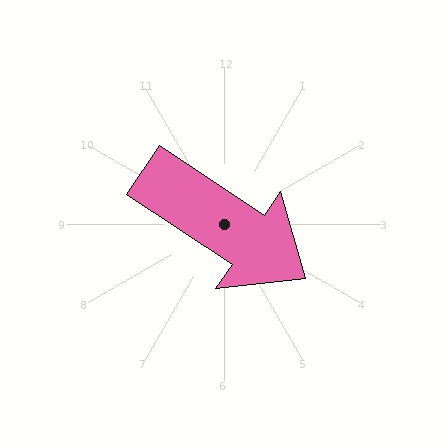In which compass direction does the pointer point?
Southeast.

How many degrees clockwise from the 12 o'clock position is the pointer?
Approximately 124 degrees.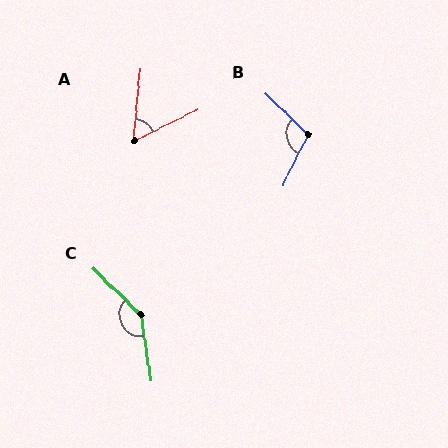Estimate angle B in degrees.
Approximately 107 degrees.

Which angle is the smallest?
A, at approximately 58 degrees.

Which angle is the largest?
C, at approximately 142 degrees.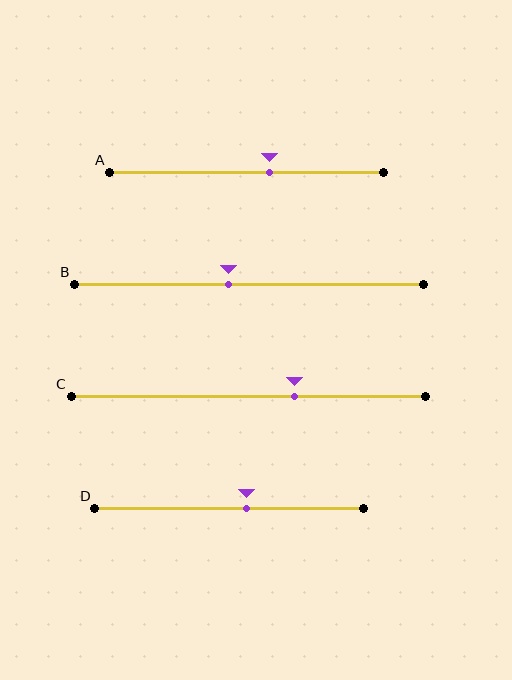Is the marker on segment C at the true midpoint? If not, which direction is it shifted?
No, the marker on segment C is shifted to the right by about 13% of the segment length.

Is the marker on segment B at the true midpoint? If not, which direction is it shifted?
No, the marker on segment B is shifted to the left by about 6% of the segment length.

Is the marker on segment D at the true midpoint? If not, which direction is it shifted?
No, the marker on segment D is shifted to the right by about 6% of the segment length.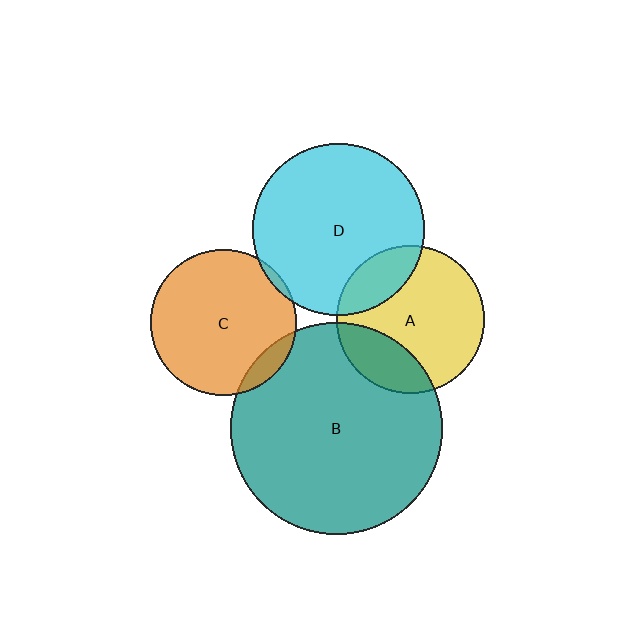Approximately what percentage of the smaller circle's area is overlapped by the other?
Approximately 25%.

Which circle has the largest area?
Circle B (teal).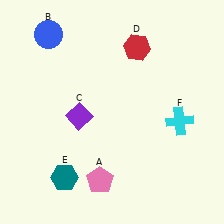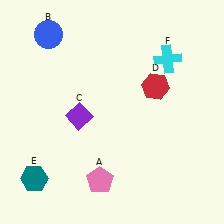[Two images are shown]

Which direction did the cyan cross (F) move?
The cyan cross (F) moved up.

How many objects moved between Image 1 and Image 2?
3 objects moved between the two images.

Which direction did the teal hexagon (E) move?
The teal hexagon (E) moved left.